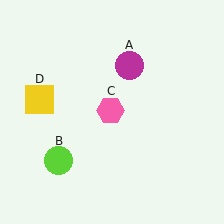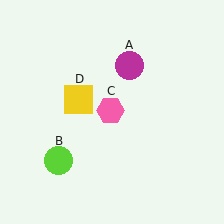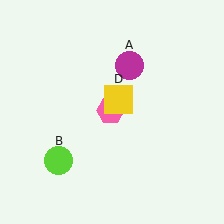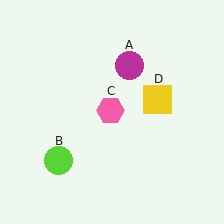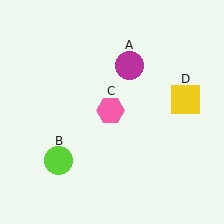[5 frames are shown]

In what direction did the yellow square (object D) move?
The yellow square (object D) moved right.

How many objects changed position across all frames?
1 object changed position: yellow square (object D).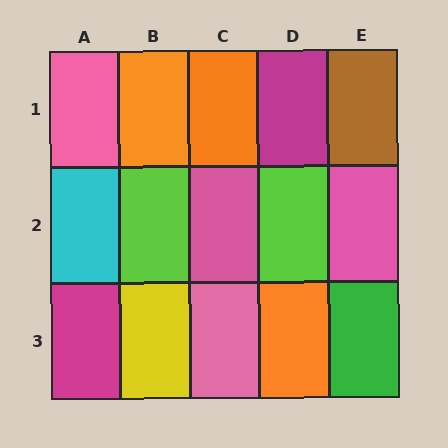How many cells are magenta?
2 cells are magenta.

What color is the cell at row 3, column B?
Yellow.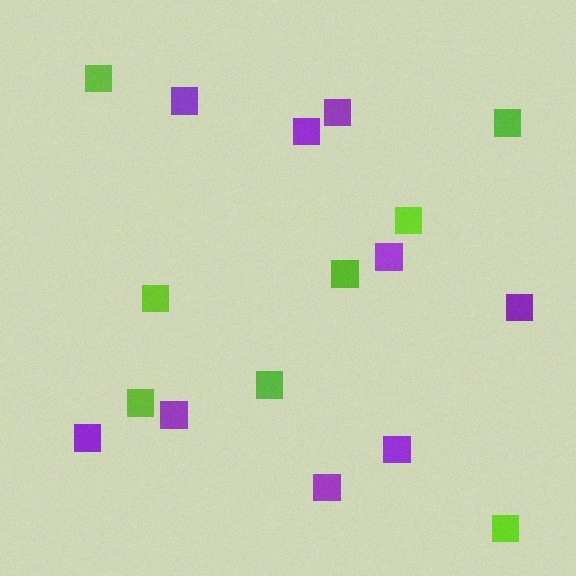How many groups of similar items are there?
There are 2 groups: one group of lime squares (8) and one group of purple squares (9).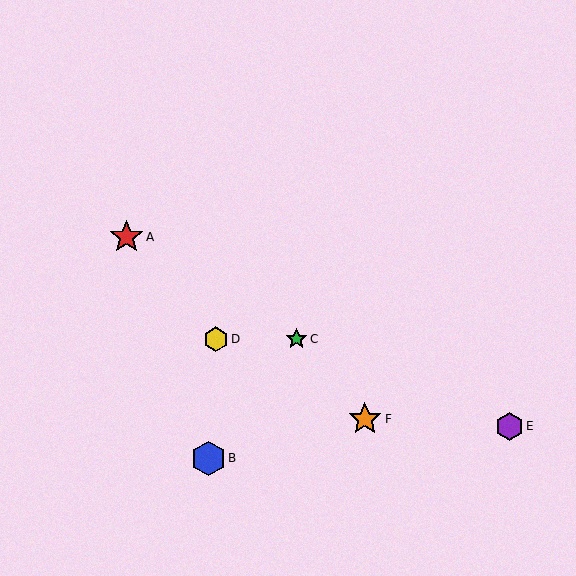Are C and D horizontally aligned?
Yes, both are at y≈339.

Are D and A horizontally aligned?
No, D is at y≈339 and A is at y≈237.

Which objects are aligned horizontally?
Objects C, D are aligned horizontally.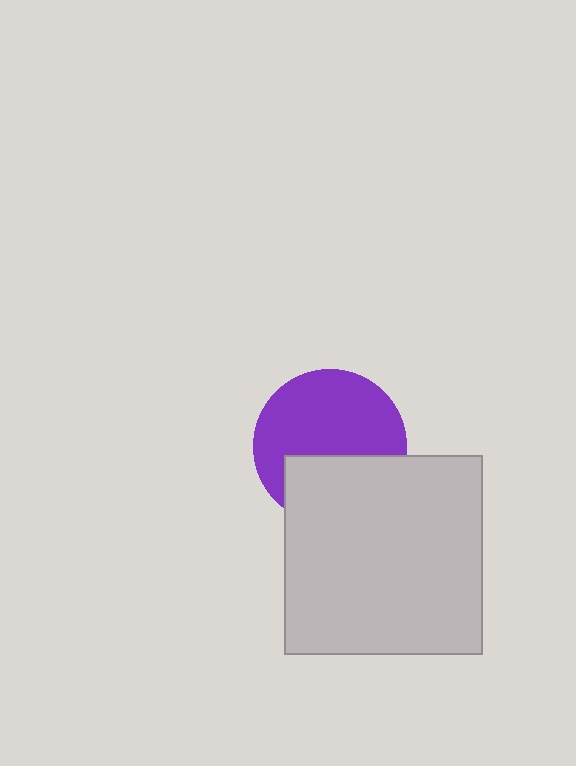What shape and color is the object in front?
The object in front is a light gray rectangle.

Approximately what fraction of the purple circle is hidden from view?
Roughly 37% of the purple circle is hidden behind the light gray rectangle.